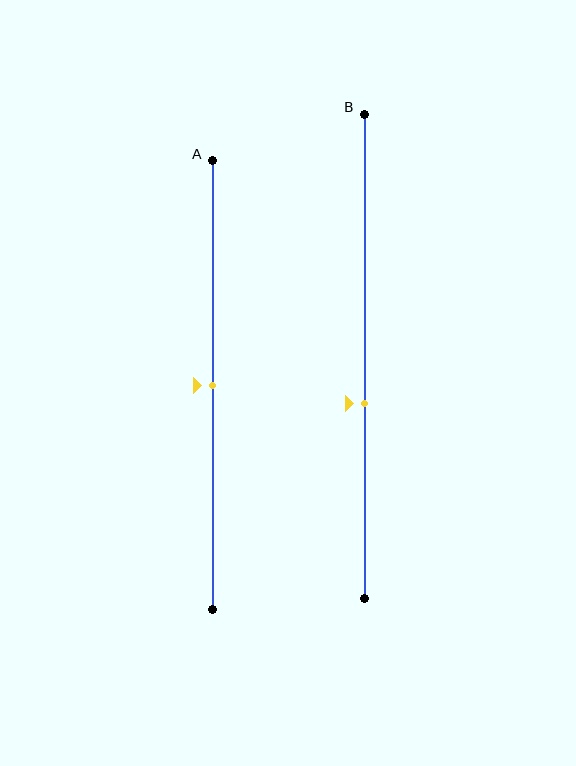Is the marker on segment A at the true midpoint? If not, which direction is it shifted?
Yes, the marker on segment A is at the true midpoint.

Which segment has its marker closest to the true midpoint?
Segment A has its marker closest to the true midpoint.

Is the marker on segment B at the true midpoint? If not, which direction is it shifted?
No, the marker on segment B is shifted downward by about 10% of the segment length.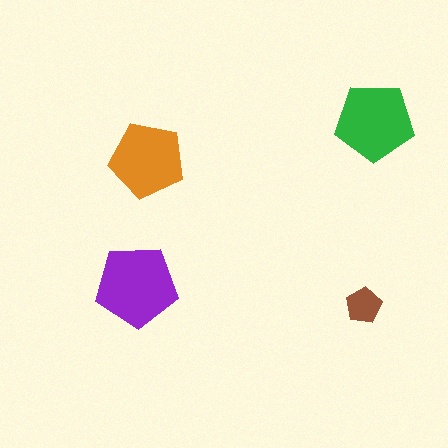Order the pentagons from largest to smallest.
the purple one, the green one, the orange one, the brown one.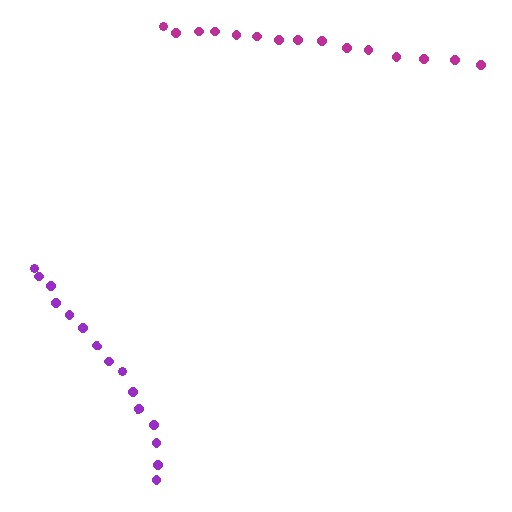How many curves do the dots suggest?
There are 2 distinct paths.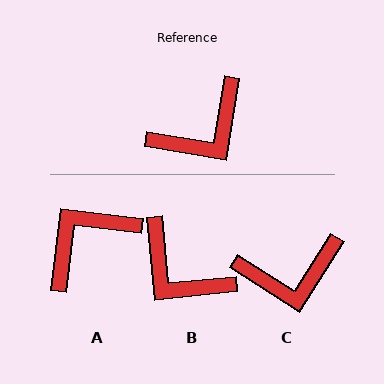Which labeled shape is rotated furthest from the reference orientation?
A, about 178 degrees away.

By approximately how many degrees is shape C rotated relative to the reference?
Approximately 23 degrees clockwise.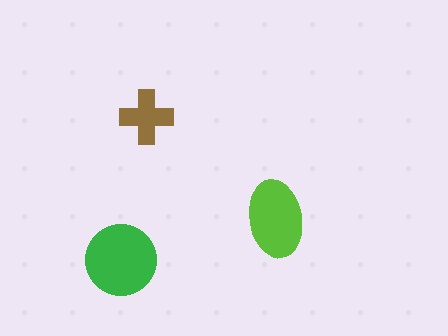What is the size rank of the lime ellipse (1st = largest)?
2nd.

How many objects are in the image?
There are 3 objects in the image.